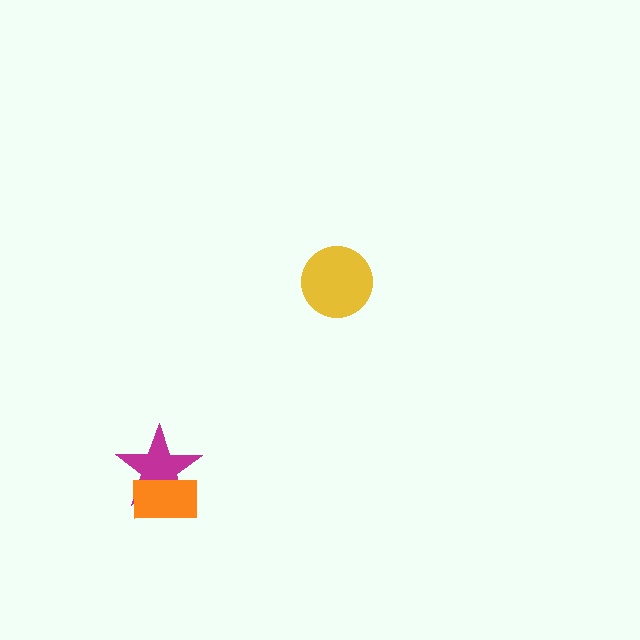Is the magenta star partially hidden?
Yes, it is partially covered by another shape.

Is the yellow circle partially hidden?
No, no other shape covers it.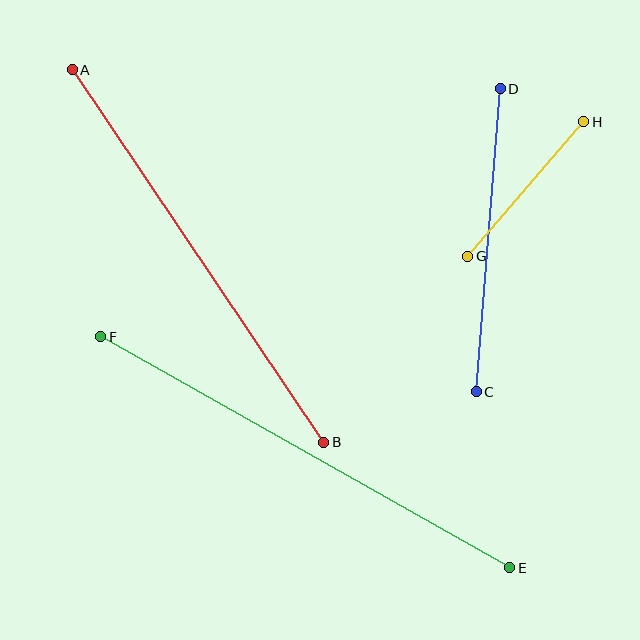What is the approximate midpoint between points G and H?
The midpoint is at approximately (526, 189) pixels.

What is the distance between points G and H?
The distance is approximately 177 pixels.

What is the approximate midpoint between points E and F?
The midpoint is at approximately (305, 452) pixels.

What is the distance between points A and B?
The distance is approximately 449 pixels.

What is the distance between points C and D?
The distance is approximately 304 pixels.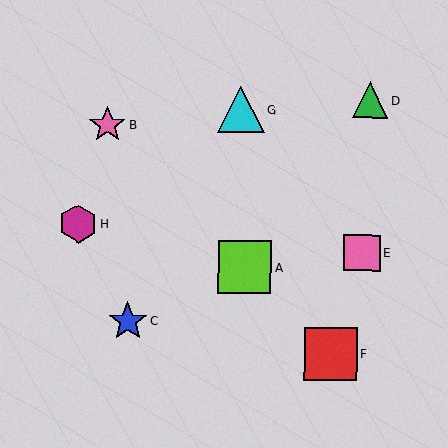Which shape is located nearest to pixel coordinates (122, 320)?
The blue star (labeled C) at (128, 321) is nearest to that location.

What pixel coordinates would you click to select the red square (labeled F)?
Click at (330, 354) to select the red square F.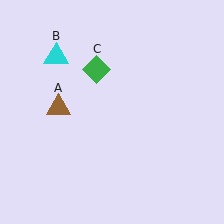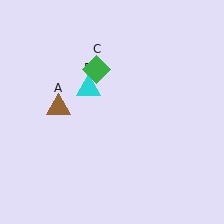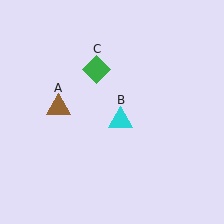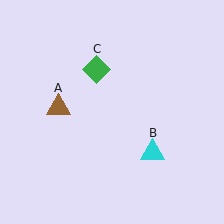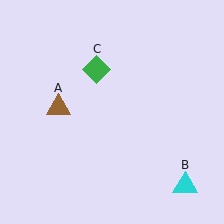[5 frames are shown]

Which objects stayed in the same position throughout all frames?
Brown triangle (object A) and green diamond (object C) remained stationary.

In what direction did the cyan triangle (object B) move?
The cyan triangle (object B) moved down and to the right.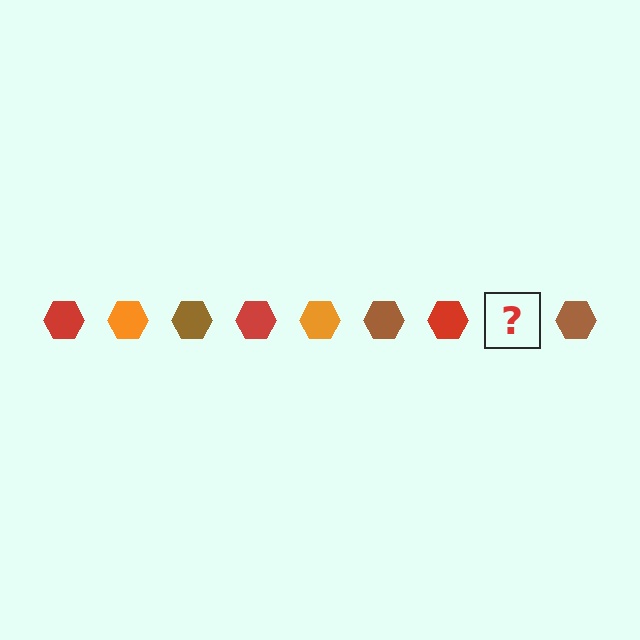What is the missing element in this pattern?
The missing element is an orange hexagon.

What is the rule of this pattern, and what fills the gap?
The rule is that the pattern cycles through red, orange, brown hexagons. The gap should be filled with an orange hexagon.